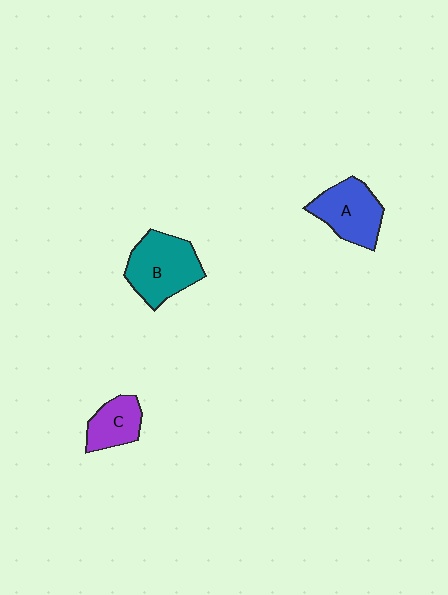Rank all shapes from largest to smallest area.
From largest to smallest: B (teal), A (blue), C (purple).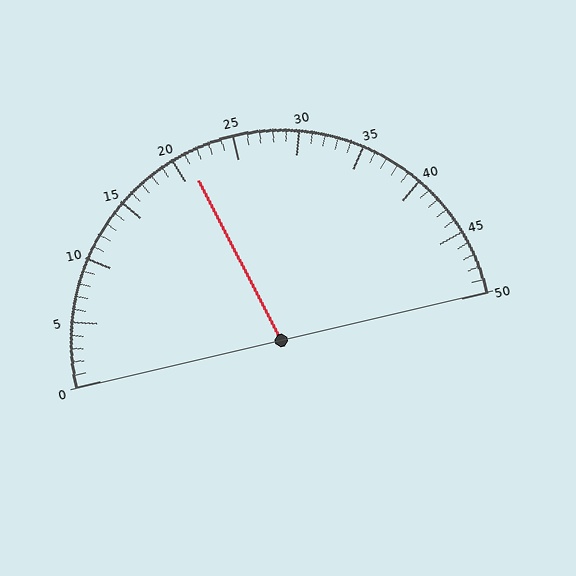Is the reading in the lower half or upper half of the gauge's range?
The reading is in the lower half of the range (0 to 50).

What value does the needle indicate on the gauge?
The needle indicates approximately 21.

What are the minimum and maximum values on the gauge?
The gauge ranges from 0 to 50.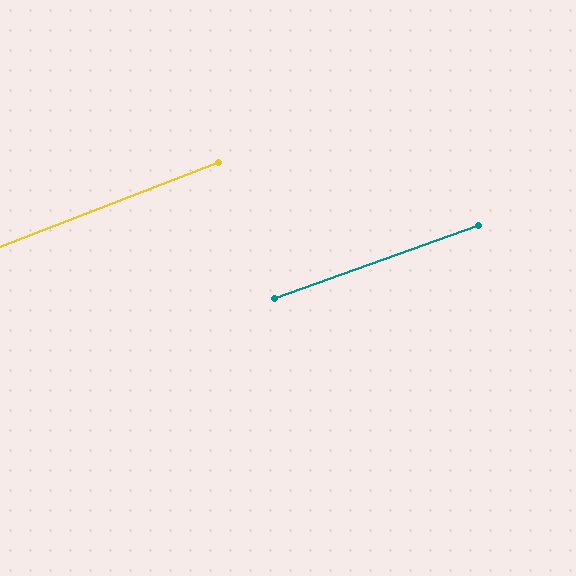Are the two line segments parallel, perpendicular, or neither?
Parallel — their directions differ by only 1.5°.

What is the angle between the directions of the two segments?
Approximately 1 degree.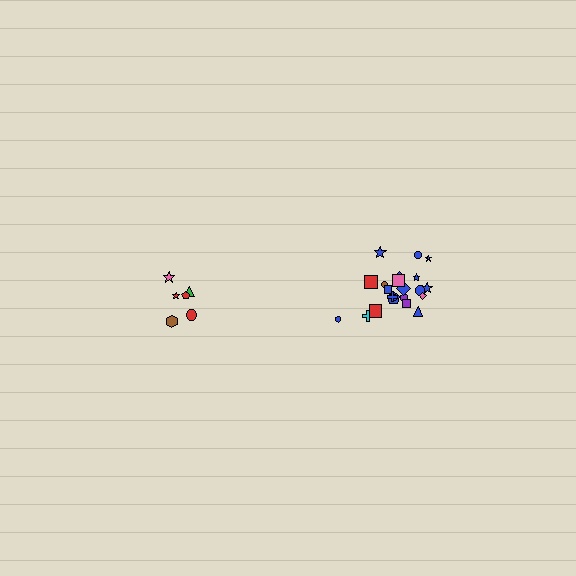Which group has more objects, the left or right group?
The right group.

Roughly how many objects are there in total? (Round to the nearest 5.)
Roughly 30 objects in total.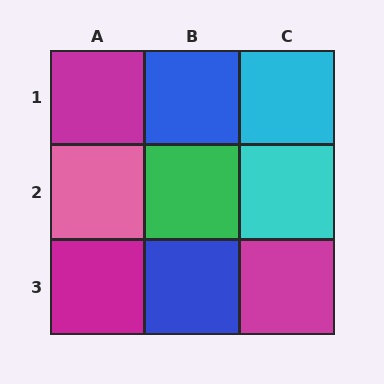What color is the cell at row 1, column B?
Blue.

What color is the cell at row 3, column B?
Blue.